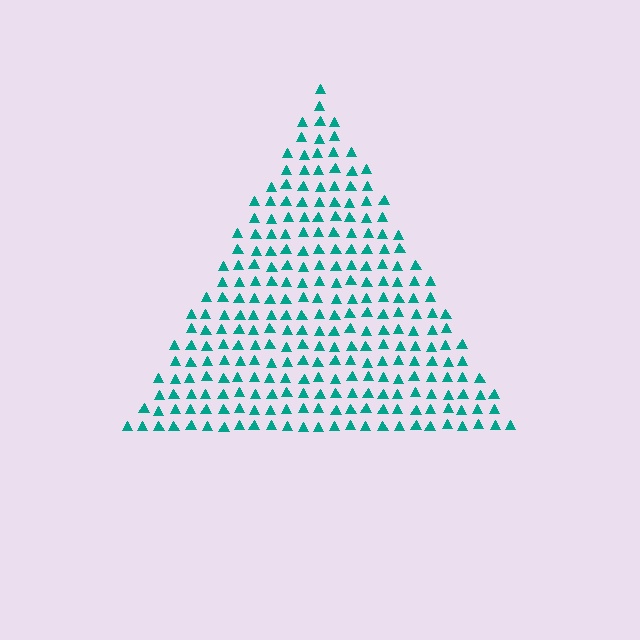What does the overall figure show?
The overall figure shows a triangle.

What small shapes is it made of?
It is made of small triangles.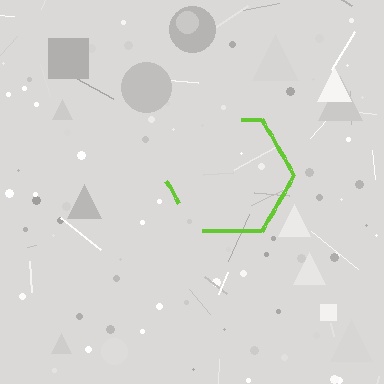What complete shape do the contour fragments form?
The contour fragments form a hexagon.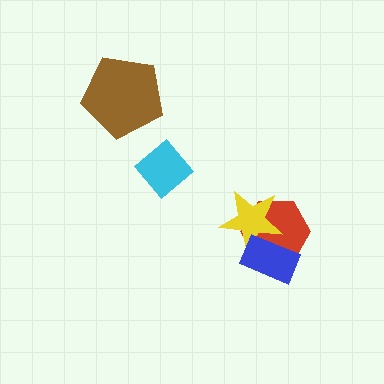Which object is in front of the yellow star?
The blue rectangle is in front of the yellow star.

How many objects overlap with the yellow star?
2 objects overlap with the yellow star.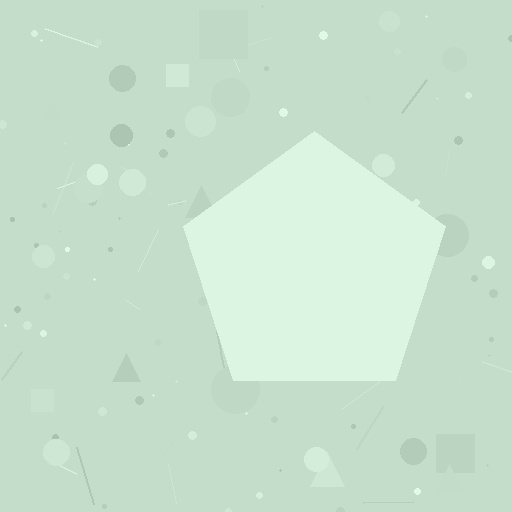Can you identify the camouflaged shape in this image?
The camouflaged shape is a pentagon.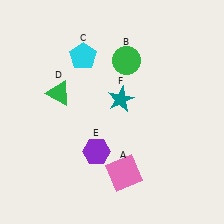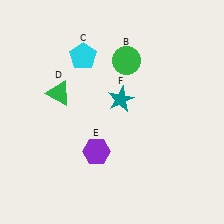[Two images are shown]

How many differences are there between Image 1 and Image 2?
There is 1 difference between the two images.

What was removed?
The pink square (A) was removed in Image 2.